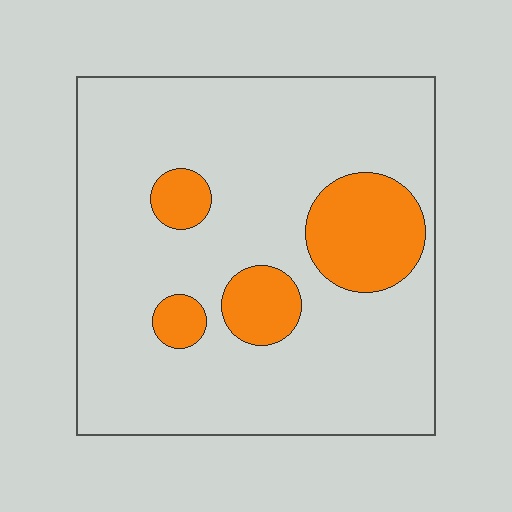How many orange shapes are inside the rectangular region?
4.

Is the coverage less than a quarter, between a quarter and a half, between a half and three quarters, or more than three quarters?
Less than a quarter.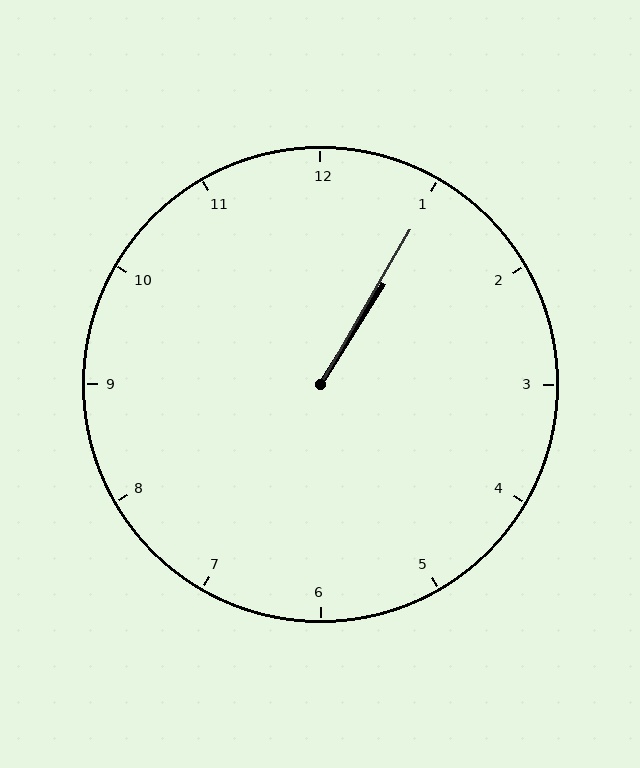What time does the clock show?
1:05.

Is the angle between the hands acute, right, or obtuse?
It is acute.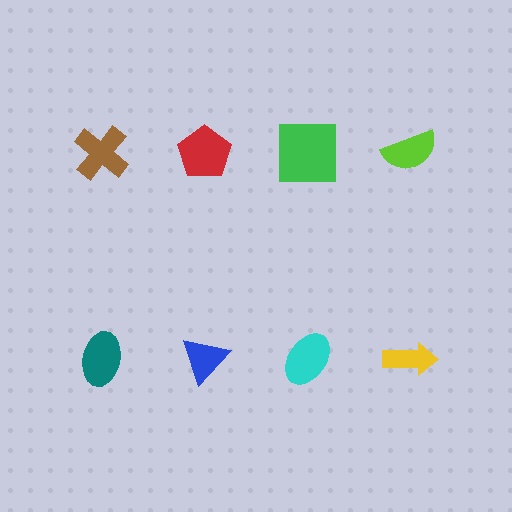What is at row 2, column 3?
A cyan ellipse.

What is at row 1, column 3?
A green square.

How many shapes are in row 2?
4 shapes.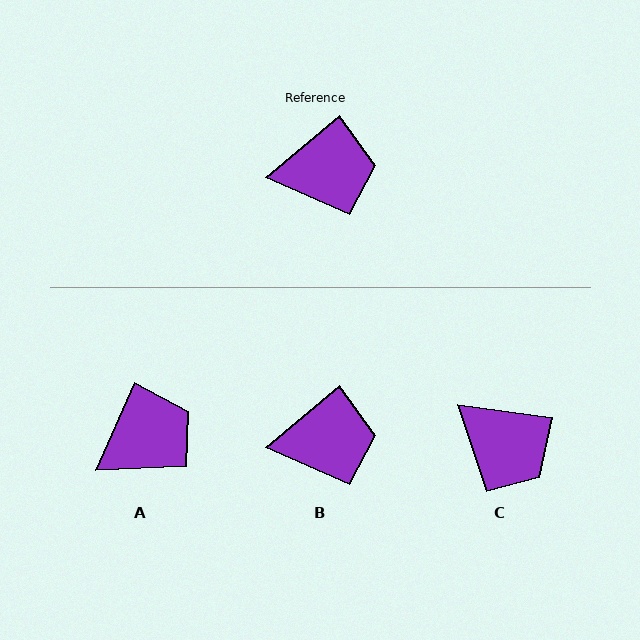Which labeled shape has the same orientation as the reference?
B.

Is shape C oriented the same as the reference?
No, it is off by about 48 degrees.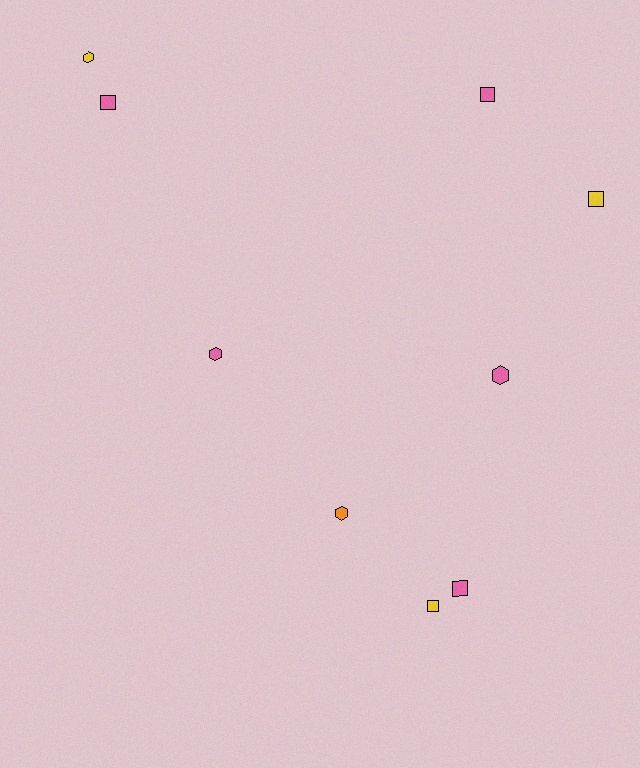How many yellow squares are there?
There are 2 yellow squares.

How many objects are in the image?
There are 9 objects.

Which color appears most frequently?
Pink, with 5 objects.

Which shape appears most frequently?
Square, with 5 objects.